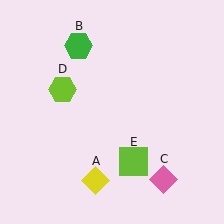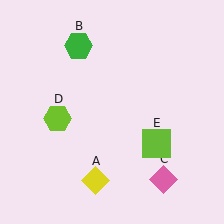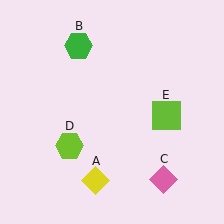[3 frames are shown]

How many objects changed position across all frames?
2 objects changed position: lime hexagon (object D), lime square (object E).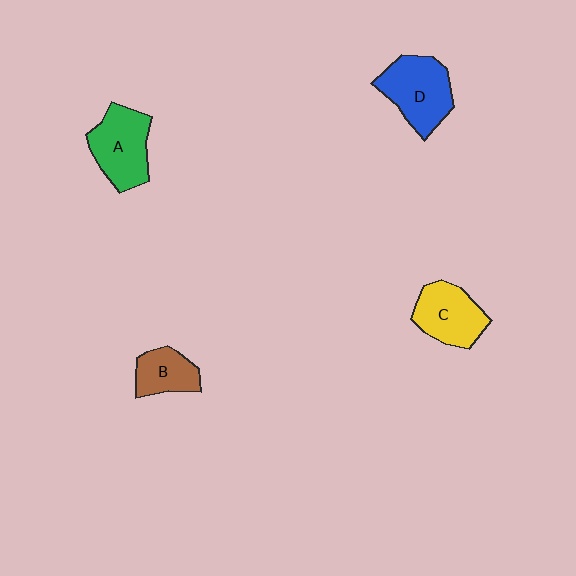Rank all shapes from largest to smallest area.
From largest to smallest: D (blue), A (green), C (yellow), B (brown).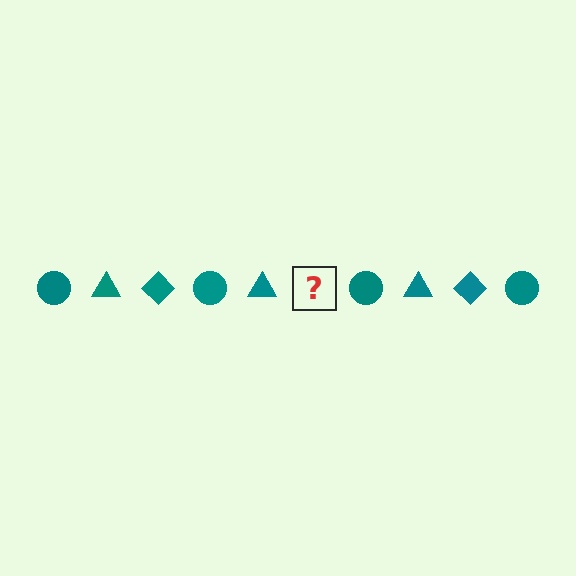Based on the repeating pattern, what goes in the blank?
The blank should be a teal diamond.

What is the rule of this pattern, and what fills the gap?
The rule is that the pattern cycles through circle, triangle, diamond shapes in teal. The gap should be filled with a teal diamond.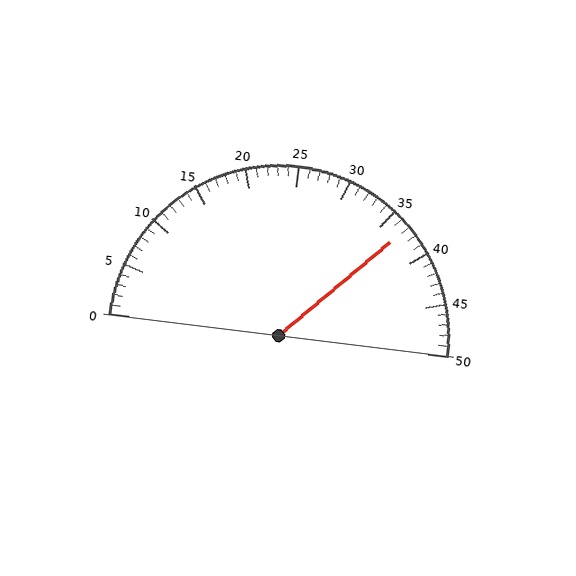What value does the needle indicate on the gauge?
The needle indicates approximately 37.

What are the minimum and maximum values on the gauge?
The gauge ranges from 0 to 50.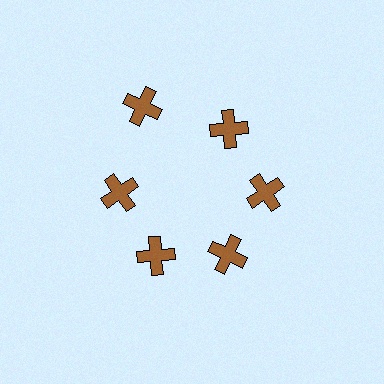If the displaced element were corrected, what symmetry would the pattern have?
It would have 6-fold rotational symmetry — the pattern would map onto itself every 60 degrees.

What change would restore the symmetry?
The symmetry would be restored by moving it inward, back onto the ring so that all 6 crosses sit at equal angles and equal distance from the center.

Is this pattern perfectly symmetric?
No. The 6 brown crosses are arranged in a ring, but one element near the 11 o'clock position is pushed outward from the center, breaking the 6-fold rotational symmetry.